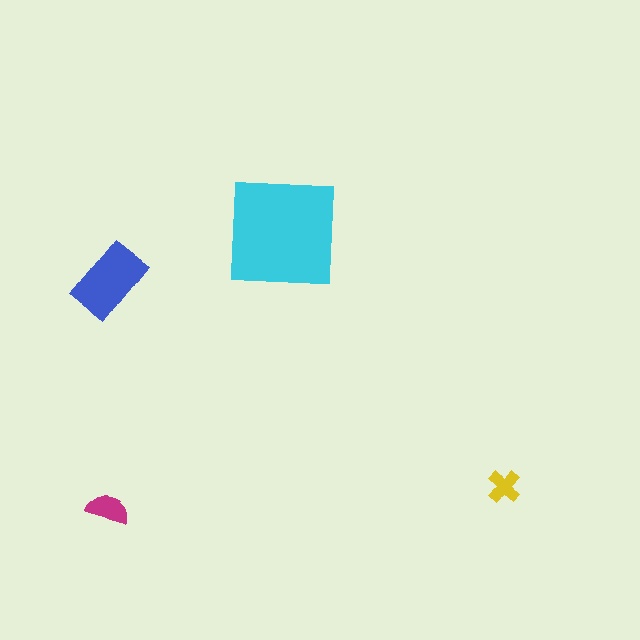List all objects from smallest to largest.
The yellow cross, the magenta semicircle, the blue rectangle, the cyan square.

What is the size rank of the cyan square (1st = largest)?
1st.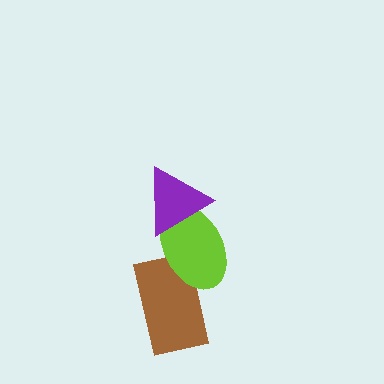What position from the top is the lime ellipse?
The lime ellipse is 2nd from the top.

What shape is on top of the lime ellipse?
The purple triangle is on top of the lime ellipse.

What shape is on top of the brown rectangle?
The lime ellipse is on top of the brown rectangle.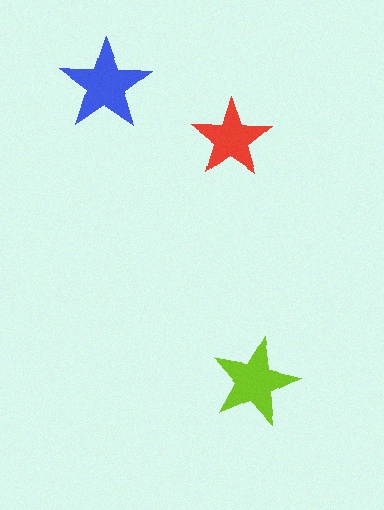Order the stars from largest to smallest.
the blue one, the lime one, the red one.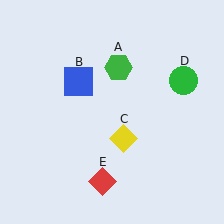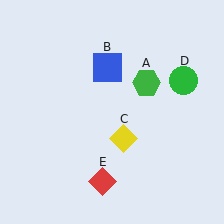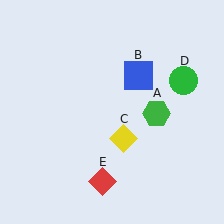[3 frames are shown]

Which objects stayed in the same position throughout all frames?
Yellow diamond (object C) and green circle (object D) and red diamond (object E) remained stationary.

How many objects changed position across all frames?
2 objects changed position: green hexagon (object A), blue square (object B).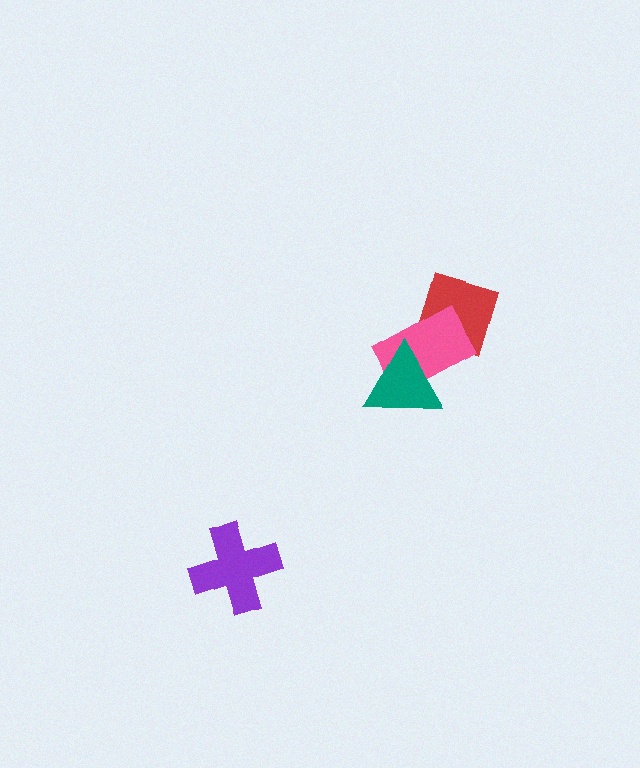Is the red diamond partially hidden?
Yes, it is partially covered by another shape.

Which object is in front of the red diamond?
The pink rectangle is in front of the red diamond.